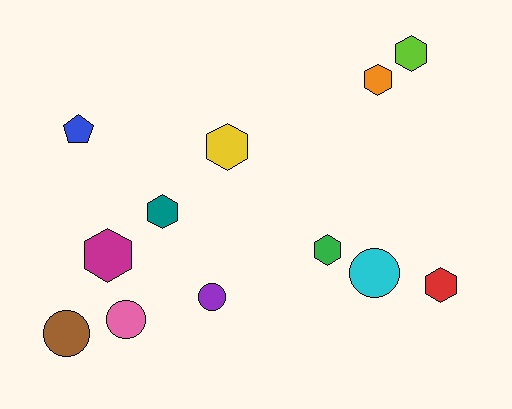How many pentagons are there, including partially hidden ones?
There is 1 pentagon.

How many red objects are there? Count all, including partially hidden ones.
There is 1 red object.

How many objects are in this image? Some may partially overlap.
There are 12 objects.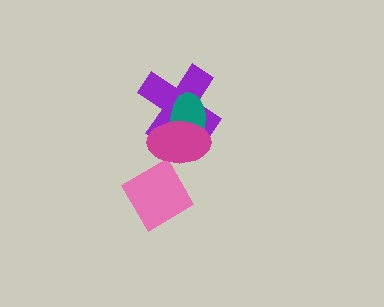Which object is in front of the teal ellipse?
The magenta ellipse is in front of the teal ellipse.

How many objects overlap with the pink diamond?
0 objects overlap with the pink diamond.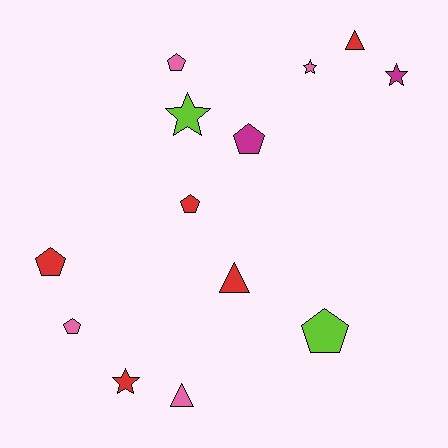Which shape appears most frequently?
Pentagon, with 6 objects.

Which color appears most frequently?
Red, with 5 objects.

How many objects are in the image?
There are 13 objects.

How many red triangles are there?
There are 2 red triangles.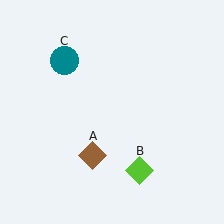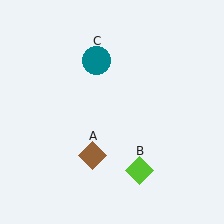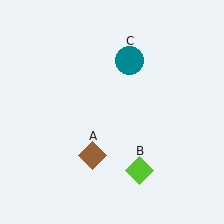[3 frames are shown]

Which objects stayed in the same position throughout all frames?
Brown diamond (object A) and lime diamond (object B) remained stationary.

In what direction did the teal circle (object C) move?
The teal circle (object C) moved right.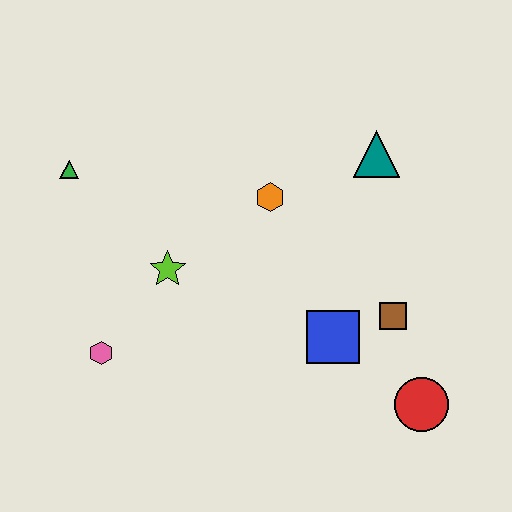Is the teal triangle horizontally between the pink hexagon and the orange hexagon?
No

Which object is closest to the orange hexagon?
The teal triangle is closest to the orange hexagon.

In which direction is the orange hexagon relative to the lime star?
The orange hexagon is to the right of the lime star.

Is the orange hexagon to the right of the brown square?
No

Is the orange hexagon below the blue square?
No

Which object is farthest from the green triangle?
The red circle is farthest from the green triangle.